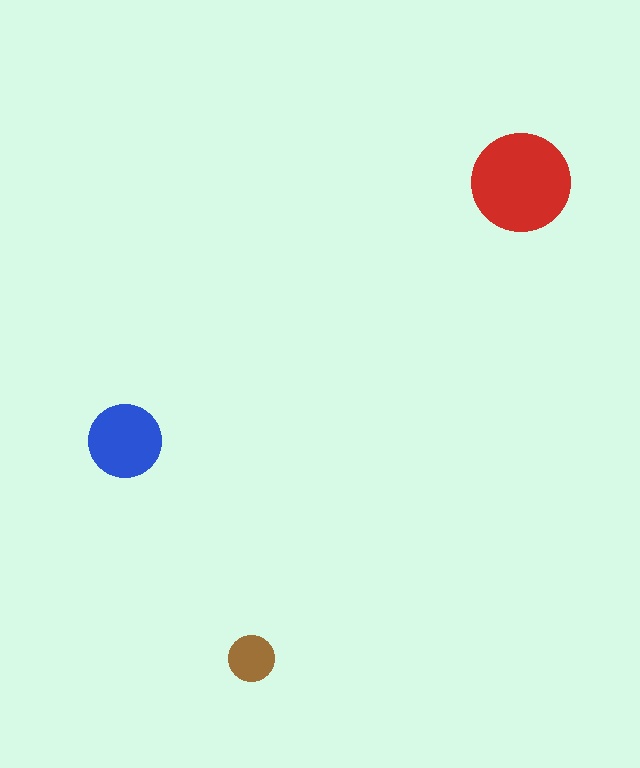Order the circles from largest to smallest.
the red one, the blue one, the brown one.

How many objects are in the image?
There are 3 objects in the image.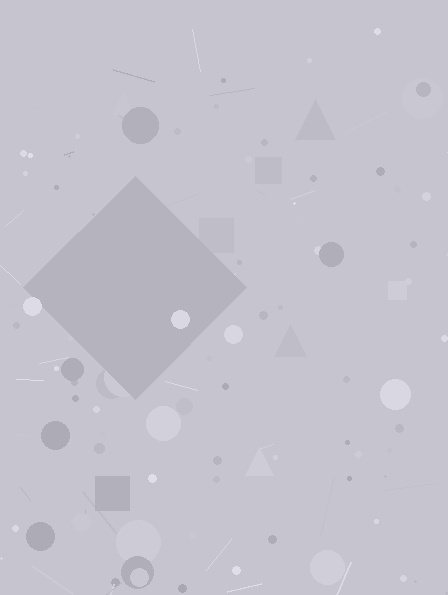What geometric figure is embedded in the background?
A diamond is embedded in the background.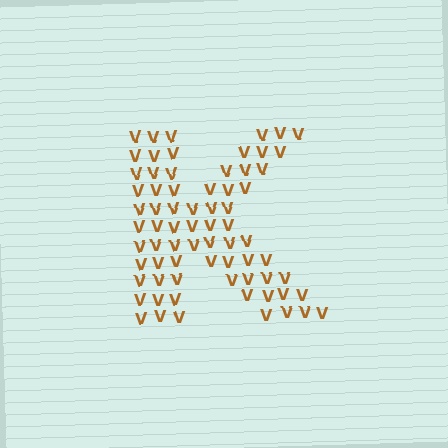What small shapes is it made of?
It is made of small letter V's.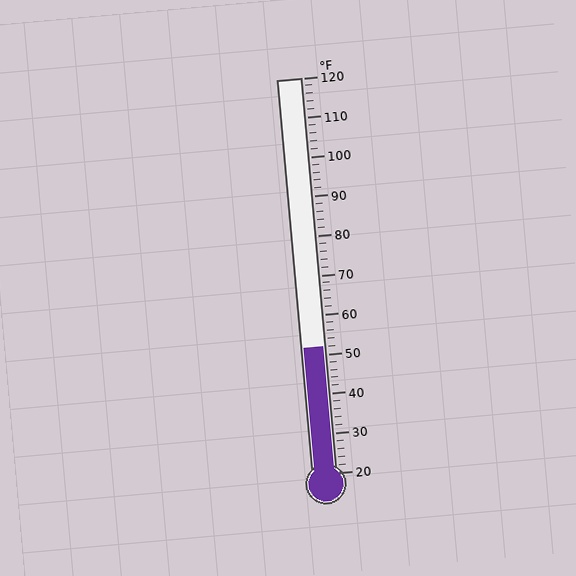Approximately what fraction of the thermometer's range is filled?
The thermometer is filled to approximately 30% of its range.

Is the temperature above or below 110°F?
The temperature is below 110°F.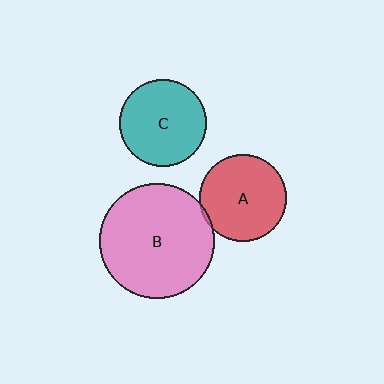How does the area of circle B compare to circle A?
Approximately 1.8 times.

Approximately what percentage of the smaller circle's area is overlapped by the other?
Approximately 5%.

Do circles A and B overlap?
Yes.